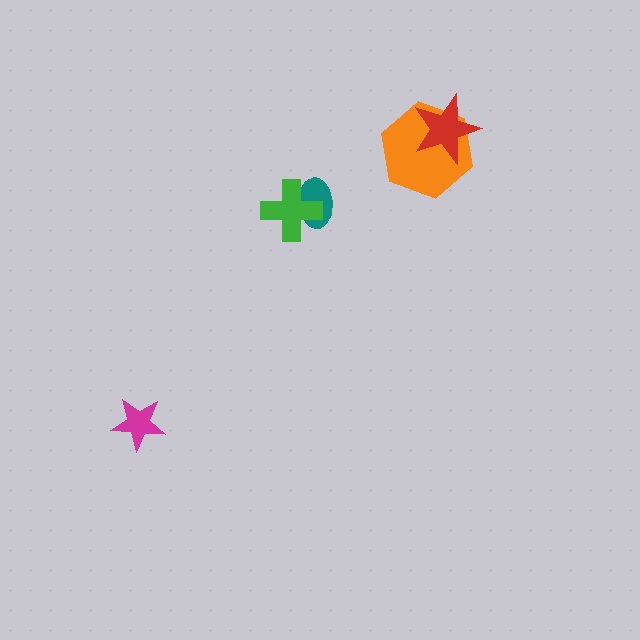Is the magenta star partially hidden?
No, no other shape covers it.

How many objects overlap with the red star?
1 object overlaps with the red star.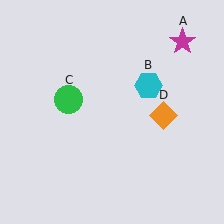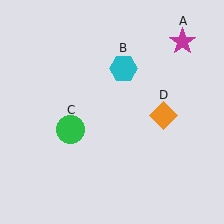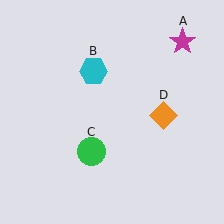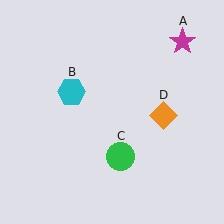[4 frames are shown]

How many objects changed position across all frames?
2 objects changed position: cyan hexagon (object B), green circle (object C).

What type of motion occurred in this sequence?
The cyan hexagon (object B), green circle (object C) rotated counterclockwise around the center of the scene.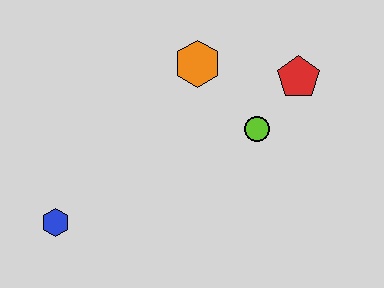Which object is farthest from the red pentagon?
The blue hexagon is farthest from the red pentagon.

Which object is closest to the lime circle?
The red pentagon is closest to the lime circle.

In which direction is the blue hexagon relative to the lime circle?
The blue hexagon is to the left of the lime circle.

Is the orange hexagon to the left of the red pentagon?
Yes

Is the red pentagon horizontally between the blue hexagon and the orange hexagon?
No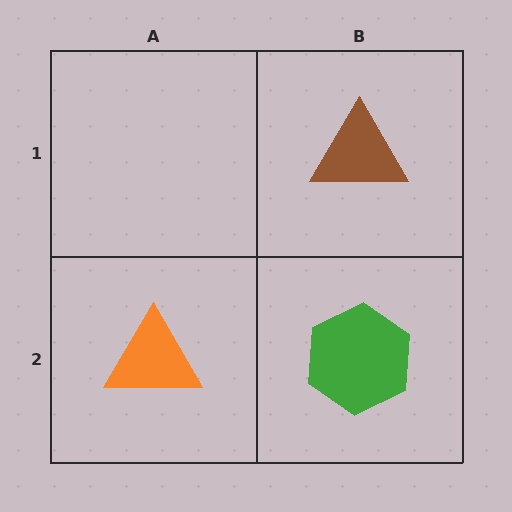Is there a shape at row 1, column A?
No, that cell is empty.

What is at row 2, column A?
An orange triangle.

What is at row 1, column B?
A brown triangle.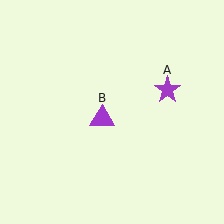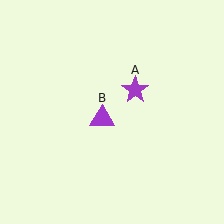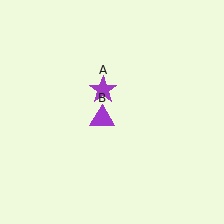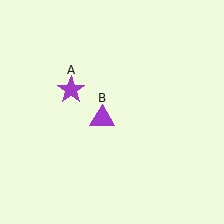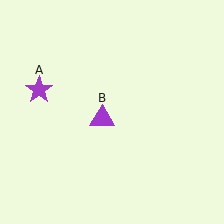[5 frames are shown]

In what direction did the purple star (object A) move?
The purple star (object A) moved left.